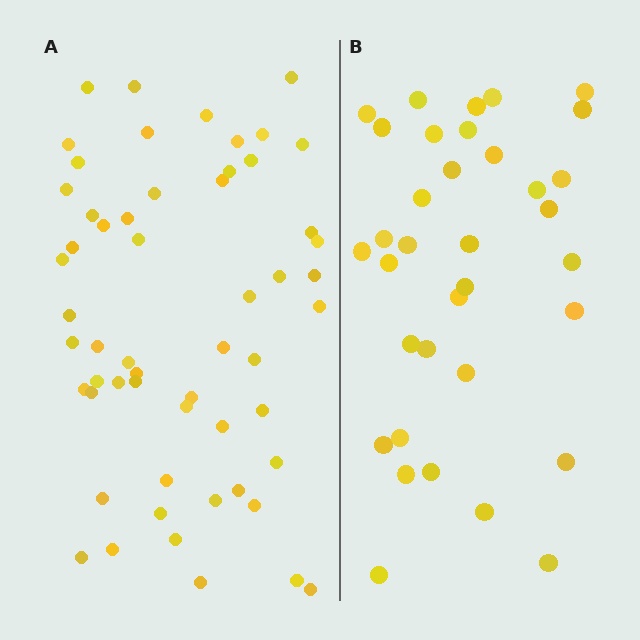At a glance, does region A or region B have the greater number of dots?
Region A (the left region) has more dots.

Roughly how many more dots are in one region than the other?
Region A has approximately 20 more dots than region B.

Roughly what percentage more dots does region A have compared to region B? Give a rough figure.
About 60% more.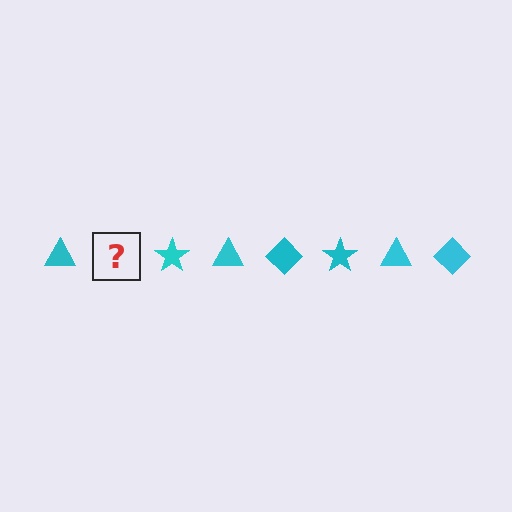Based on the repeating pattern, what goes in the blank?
The blank should be a cyan diamond.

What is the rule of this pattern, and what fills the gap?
The rule is that the pattern cycles through triangle, diamond, star shapes in cyan. The gap should be filled with a cyan diamond.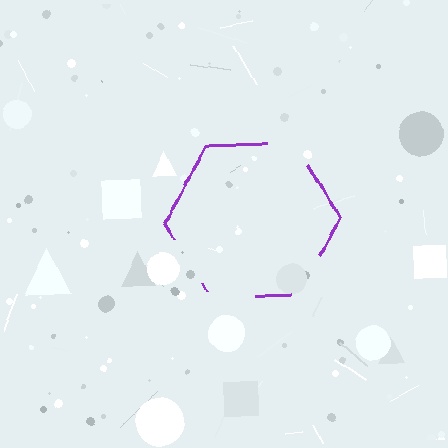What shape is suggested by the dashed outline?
The dashed outline suggests a hexagon.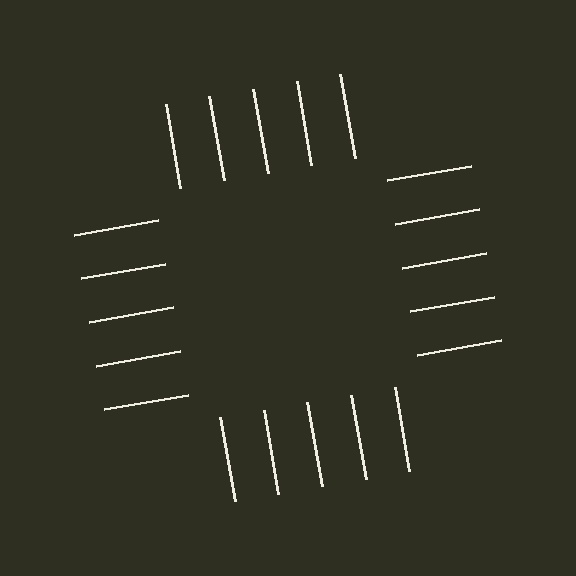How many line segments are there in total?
20 — 5 along each of the 4 edges.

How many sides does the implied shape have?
4 sides — the line-ends trace a square.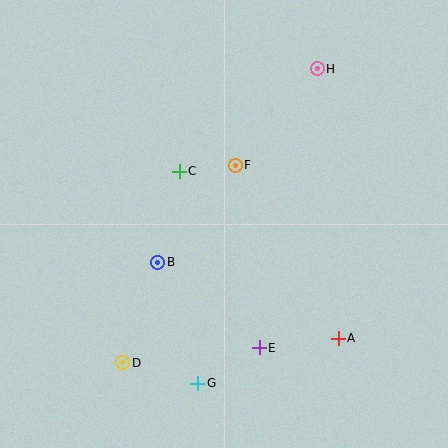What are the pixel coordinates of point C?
Point C is at (179, 171).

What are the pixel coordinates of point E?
Point E is at (259, 348).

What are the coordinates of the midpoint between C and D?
The midpoint between C and D is at (151, 267).